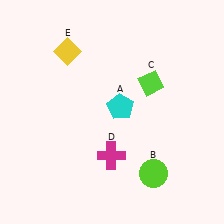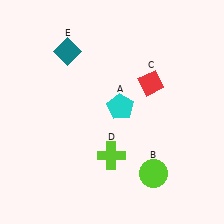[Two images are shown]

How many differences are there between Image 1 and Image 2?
There are 3 differences between the two images.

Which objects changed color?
C changed from lime to red. D changed from magenta to lime. E changed from yellow to teal.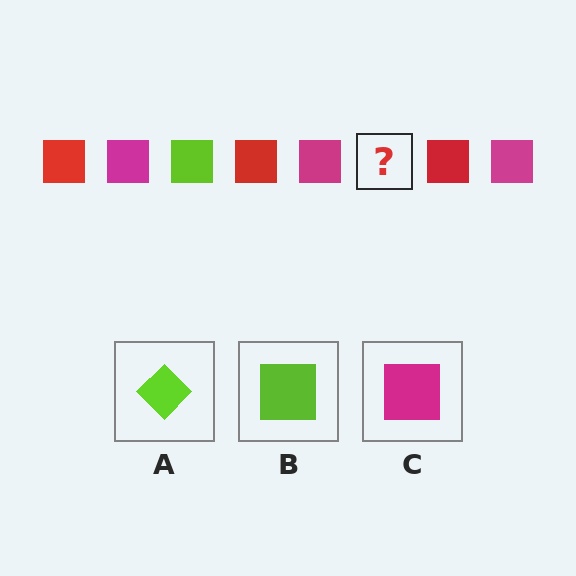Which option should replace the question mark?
Option B.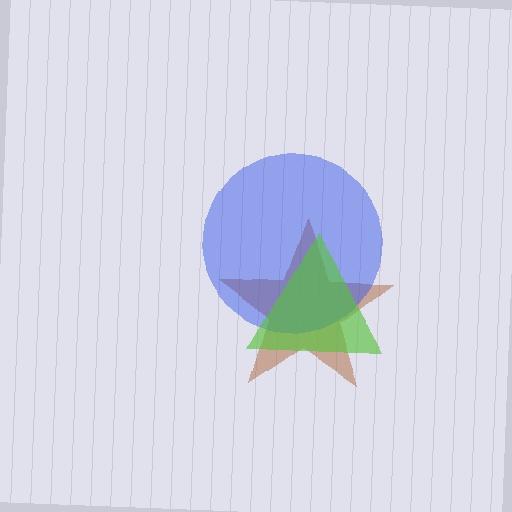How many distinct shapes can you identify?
There are 3 distinct shapes: a brown star, a blue circle, a lime triangle.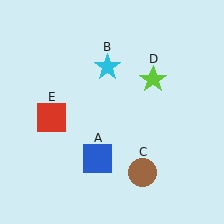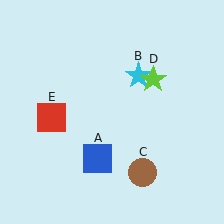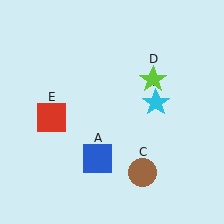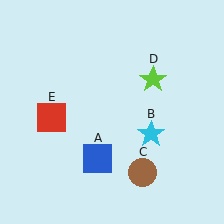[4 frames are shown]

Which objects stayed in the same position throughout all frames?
Blue square (object A) and brown circle (object C) and lime star (object D) and red square (object E) remained stationary.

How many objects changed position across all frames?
1 object changed position: cyan star (object B).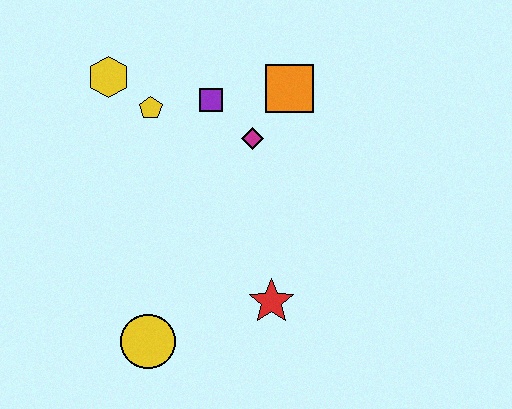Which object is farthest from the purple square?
The yellow circle is farthest from the purple square.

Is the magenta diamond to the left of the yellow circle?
No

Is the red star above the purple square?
No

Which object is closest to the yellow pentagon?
The yellow hexagon is closest to the yellow pentagon.